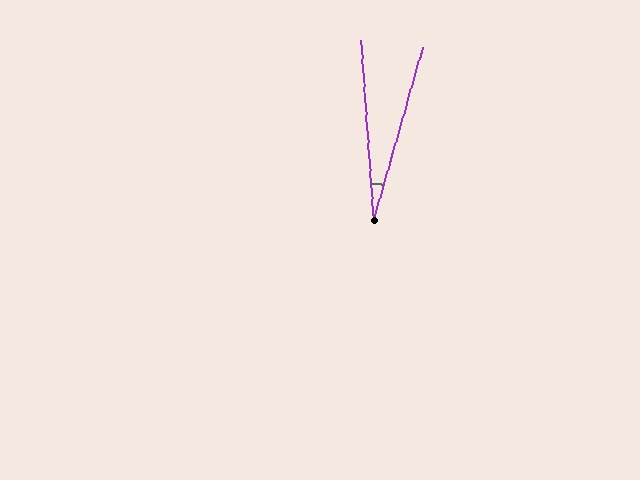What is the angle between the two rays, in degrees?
Approximately 20 degrees.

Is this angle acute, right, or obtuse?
It is acute.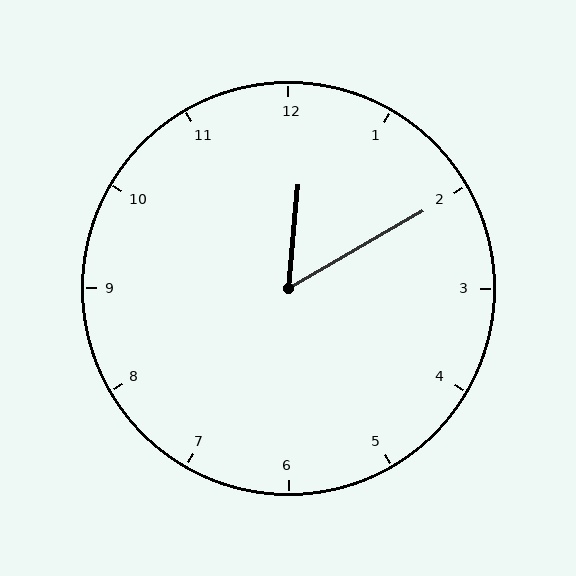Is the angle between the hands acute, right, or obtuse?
It is acute.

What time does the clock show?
12:10.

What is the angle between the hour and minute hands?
Approximately 55 degrees.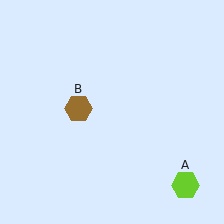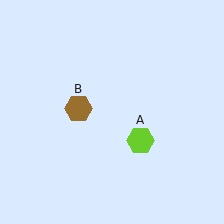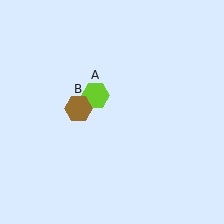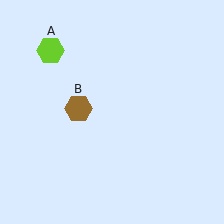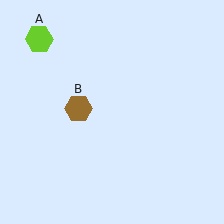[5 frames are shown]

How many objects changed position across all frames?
1 object changed position: lime hexagon (object A).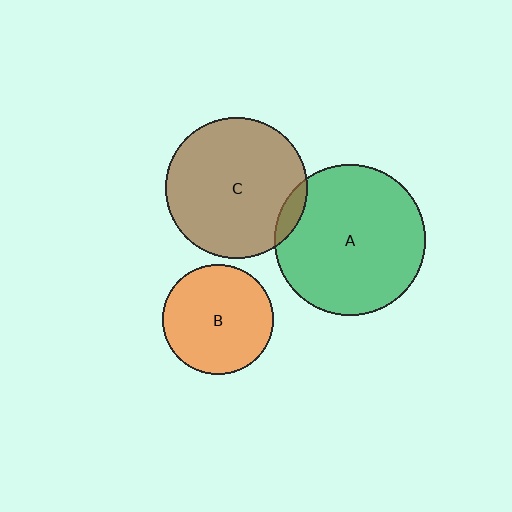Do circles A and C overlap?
Yes.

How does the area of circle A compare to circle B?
Approximately 1.9 times.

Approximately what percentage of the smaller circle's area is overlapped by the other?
Approximately 5%.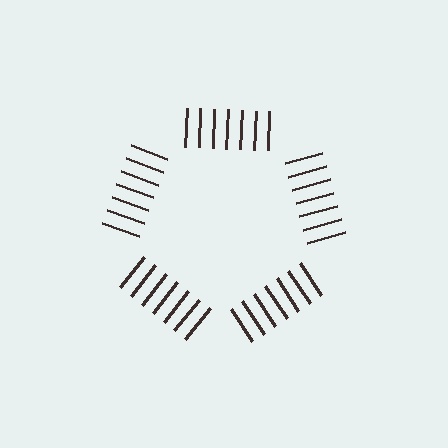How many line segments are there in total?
35 — 7 along each of the 5 edges.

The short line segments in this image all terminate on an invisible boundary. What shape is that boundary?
An illusory pentagon — the line segments terminate on its edges but no continuous stroke is drawn.